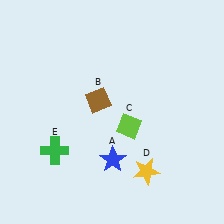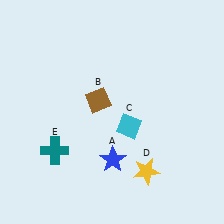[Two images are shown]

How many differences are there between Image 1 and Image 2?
There are 2 differences between the two images.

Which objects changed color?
C changed from lime to cyan. E changed from green to teal.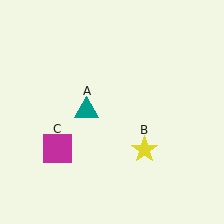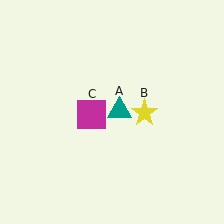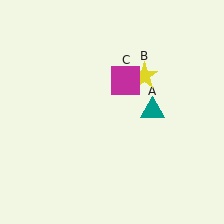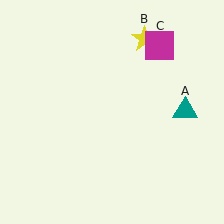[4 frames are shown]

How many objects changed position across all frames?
3 objects changed position: teal triangle (object A), yellow star (object B), magenta square (object C).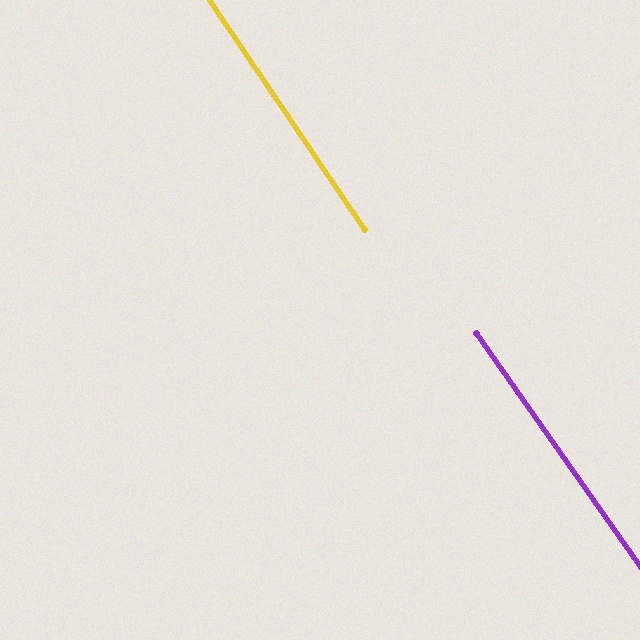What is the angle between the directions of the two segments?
Approximately 1 degree.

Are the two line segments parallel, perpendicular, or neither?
Parallel — their directions differ by only 1.1°.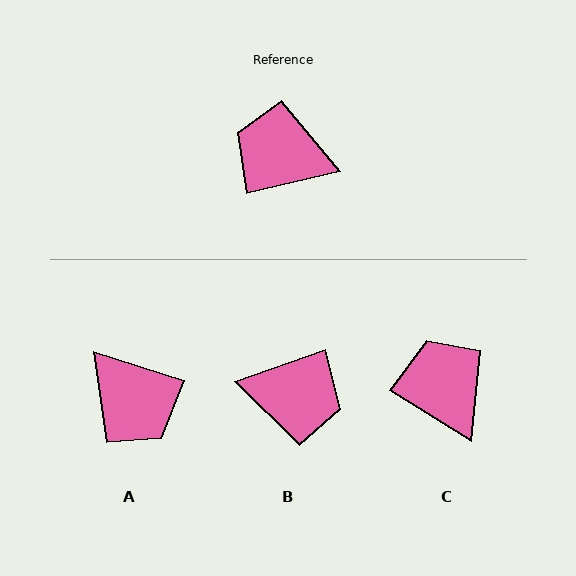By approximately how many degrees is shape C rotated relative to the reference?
Approximately 45 degrees clockwise.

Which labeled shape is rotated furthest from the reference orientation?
B, about 175 degrees away.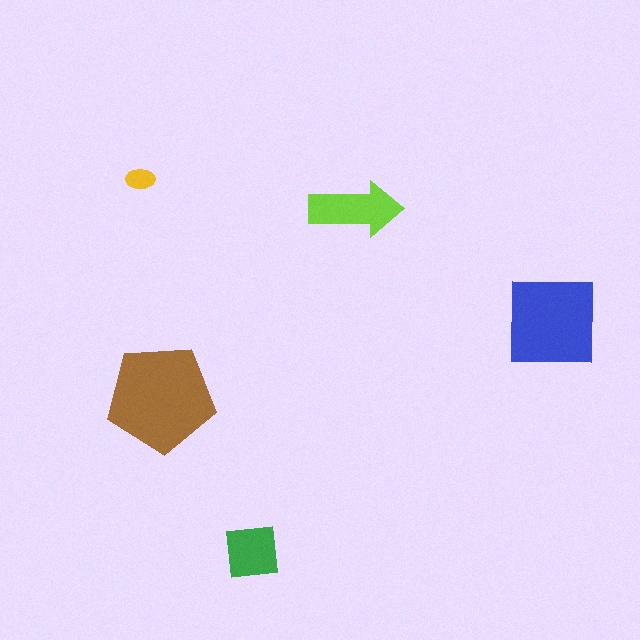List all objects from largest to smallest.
The brown pentagon, the blue square, the lime arrow, the green square, the yellow ellipse.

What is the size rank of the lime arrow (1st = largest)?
3rd.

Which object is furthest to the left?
The yellow ellipse is leftmost.